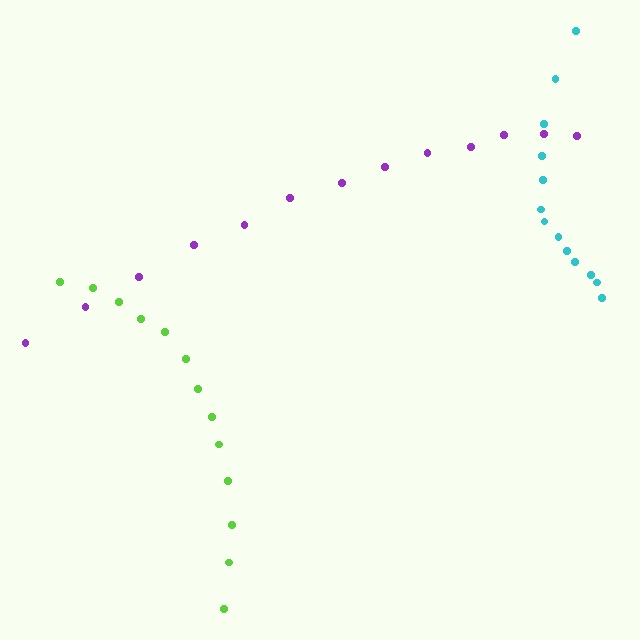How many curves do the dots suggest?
There are 3 distinct paths.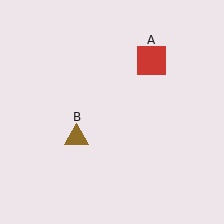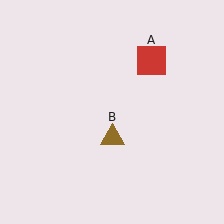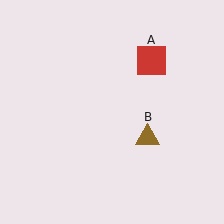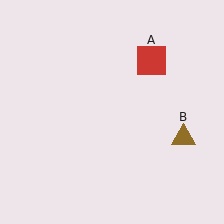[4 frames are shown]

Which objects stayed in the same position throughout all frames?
Red square (object A) remained stationary.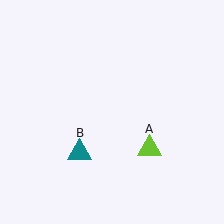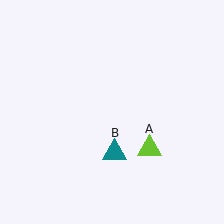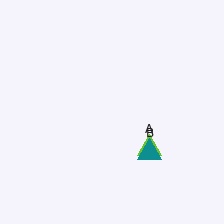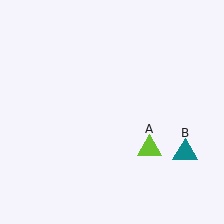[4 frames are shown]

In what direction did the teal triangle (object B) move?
The teal triangle (object B) moved right.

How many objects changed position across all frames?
1 object changed position: teal triangle (object B).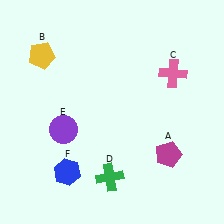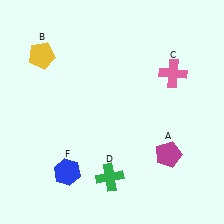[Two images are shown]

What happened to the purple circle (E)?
The purple circle (E) was removed in Image 2. It was in the bottom-left area of Image 1.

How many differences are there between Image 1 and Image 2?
There is 1 difference between the two images.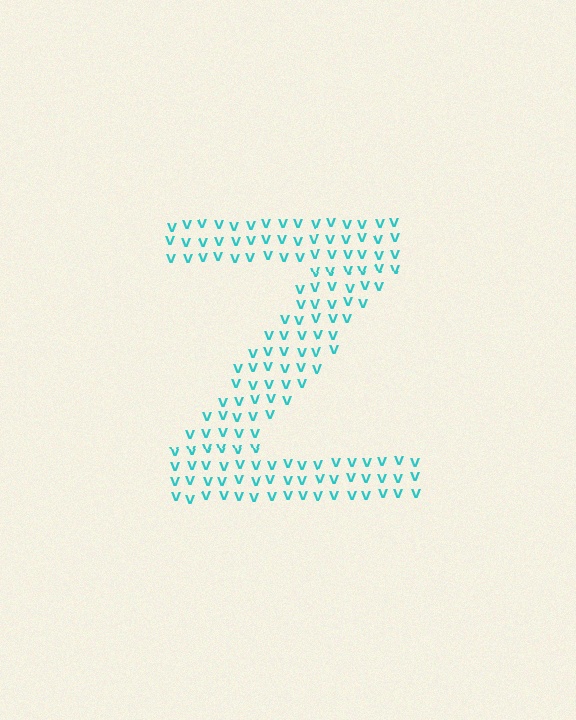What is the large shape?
The large shape is the letter Z.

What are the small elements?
The small elements are letter V's.